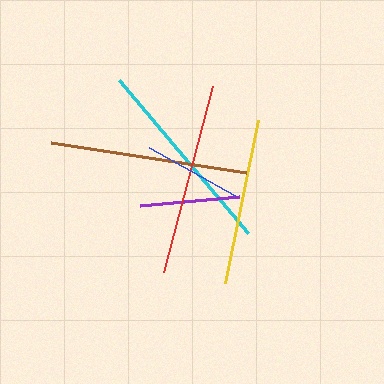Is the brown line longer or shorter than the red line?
The brown line is longer than the red line.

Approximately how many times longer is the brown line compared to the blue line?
The brown line is approximately 2.0 times the length of the blue line.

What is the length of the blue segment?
The blue segment is approximately 98 pixels long.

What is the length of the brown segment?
The brown segment is approximately 197 pixels long.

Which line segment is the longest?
The cyan line is the longest at approximately 200 pixels.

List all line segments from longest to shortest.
From longest to shortest: cyan, brown, red, yellow, purple, blue.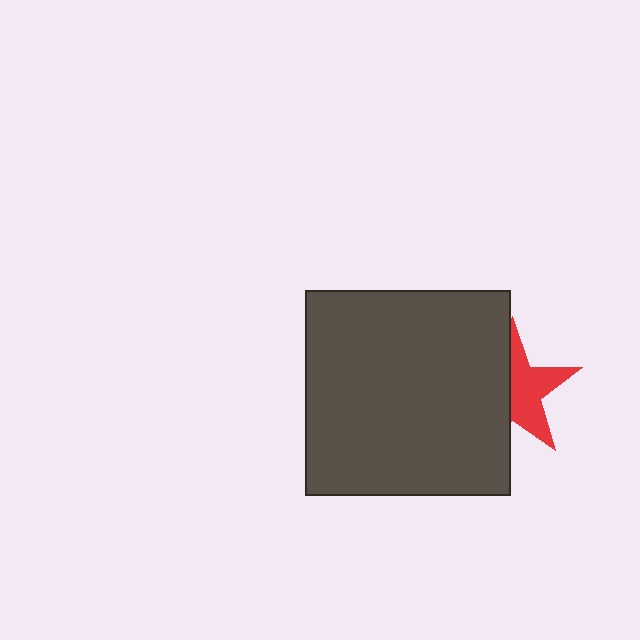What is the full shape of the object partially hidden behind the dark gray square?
The partially hidden object is a red star.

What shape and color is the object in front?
The object in front is a dark gray square.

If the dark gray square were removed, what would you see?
You would see the complete red star.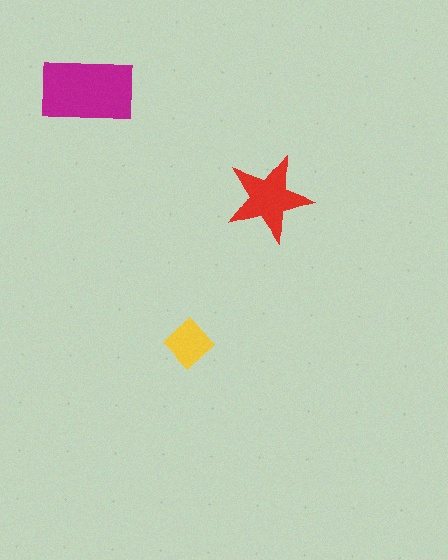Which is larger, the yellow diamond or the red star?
The red star.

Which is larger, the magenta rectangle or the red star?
The magenta rectangle.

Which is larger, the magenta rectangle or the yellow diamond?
The magenta rectangle.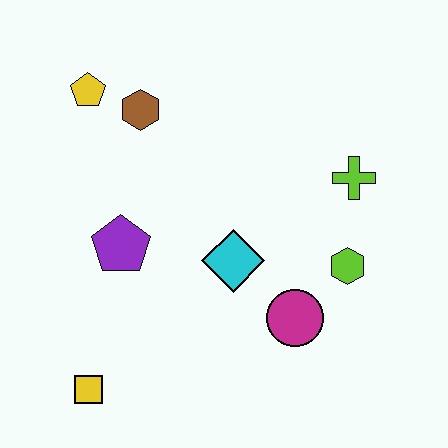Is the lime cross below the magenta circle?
No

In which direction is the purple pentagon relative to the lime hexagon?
The purple pentagon is to the left of the lime hexagon.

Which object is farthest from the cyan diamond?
The yellow pentagon is farthest from the cyan diamond.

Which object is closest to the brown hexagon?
The yellow pentagon is closest to the brown hexagon.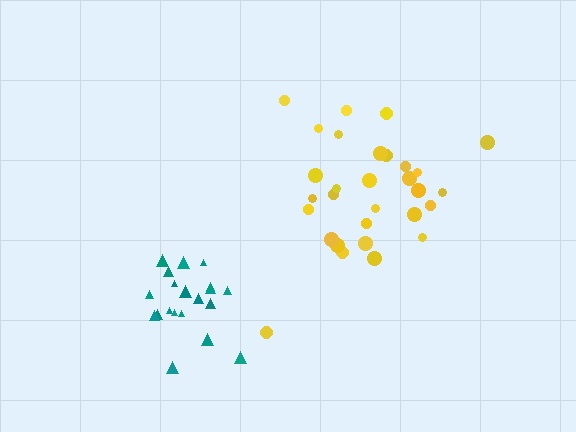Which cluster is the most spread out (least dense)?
Yellow.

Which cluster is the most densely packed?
Teal.